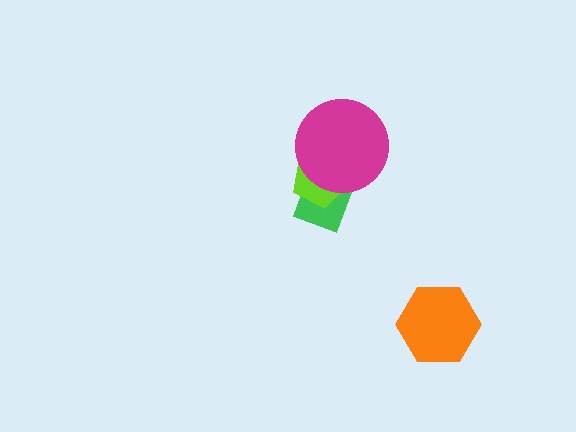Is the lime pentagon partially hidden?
Yes, it is partially covered by another shape.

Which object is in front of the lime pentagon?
The magenta circle is in front of the lime pentagon.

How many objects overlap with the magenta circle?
2 objects overlap with the magenta circle.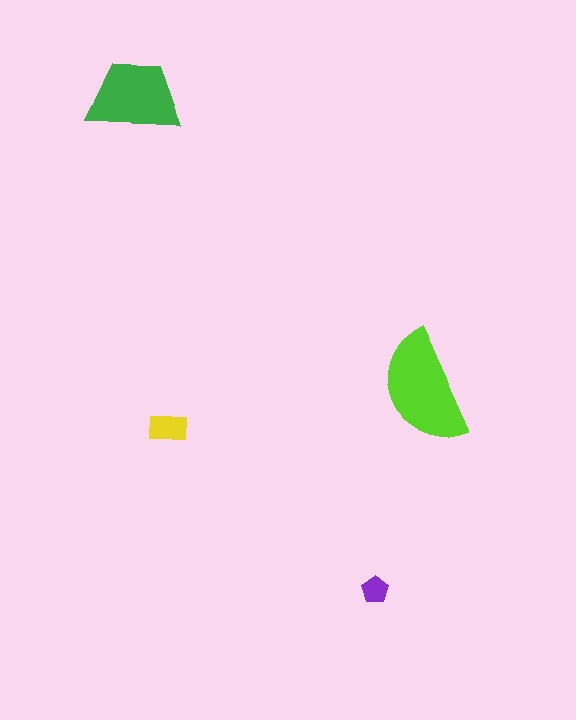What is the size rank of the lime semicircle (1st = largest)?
1st.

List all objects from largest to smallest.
The lime semicircle, the green trapezoid, the yellow rectangle, the purple pentagon.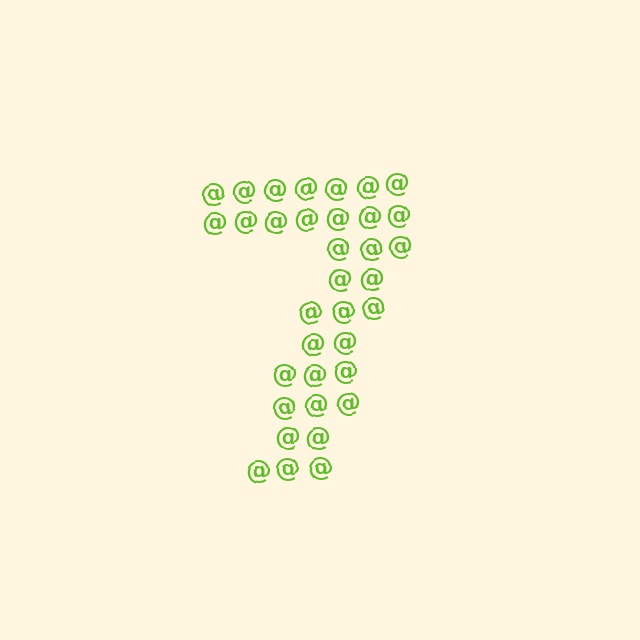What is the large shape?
The large shape is the digit 7.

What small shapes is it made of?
It is made of small at signs.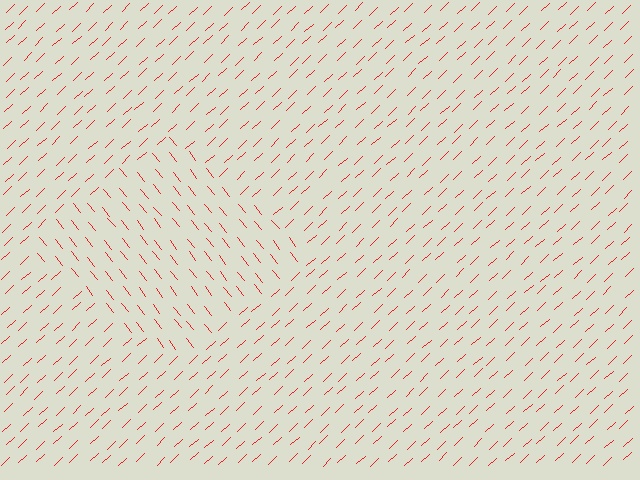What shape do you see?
I see a diamond.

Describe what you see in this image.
The image is filled with small red line segments. A diamond region in the image has lines oriented differently from the surrounding lines, creating a visible texture boundary.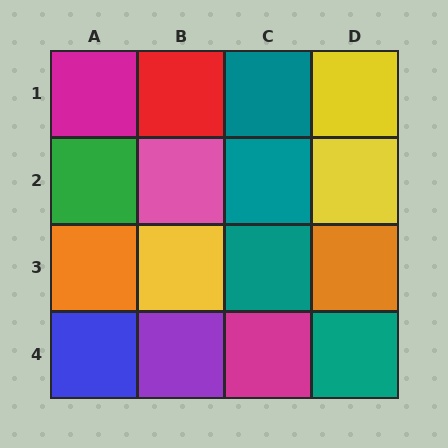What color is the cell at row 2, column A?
Green.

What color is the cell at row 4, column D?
Teal.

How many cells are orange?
2 cells are orange.